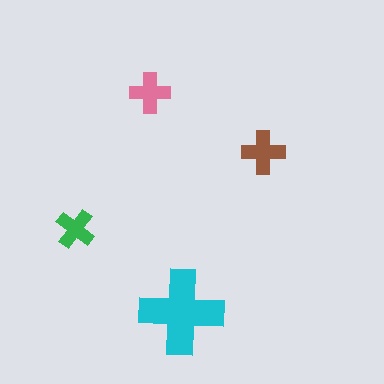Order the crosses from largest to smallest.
the cyan one, the brown one, the pink one, the green one.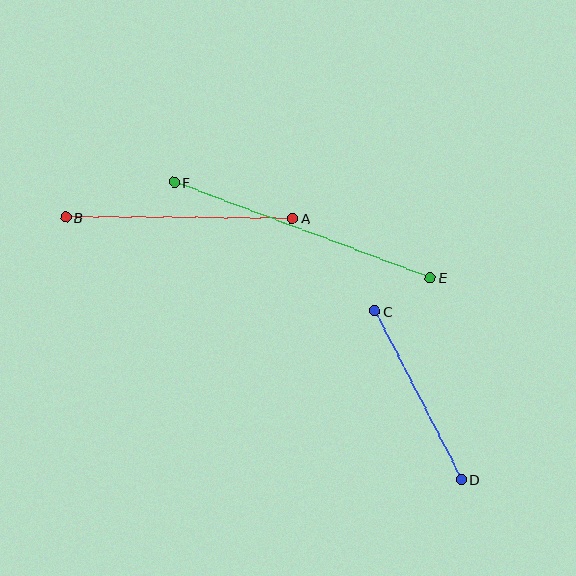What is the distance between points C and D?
The distance is approximately 189 pixels.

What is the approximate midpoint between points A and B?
The midpoint is at approximately (179, 218) pixels.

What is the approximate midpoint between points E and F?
The midpoint is at approximately (302, 230) pixels.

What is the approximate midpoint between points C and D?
The midpoint is at approximately (418, 395) pixels.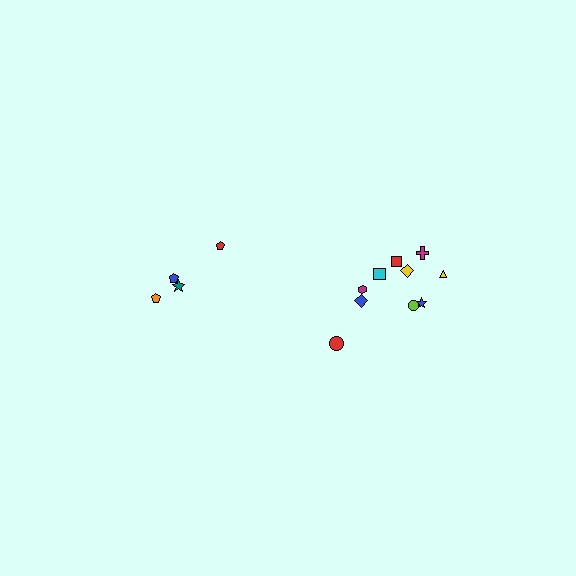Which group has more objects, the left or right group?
The right group.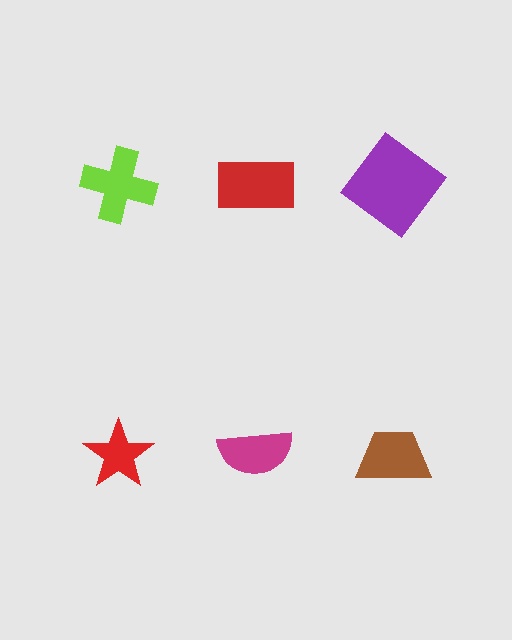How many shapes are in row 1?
3 shapes.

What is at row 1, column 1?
A lime cross.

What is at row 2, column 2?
A magenta semicircle.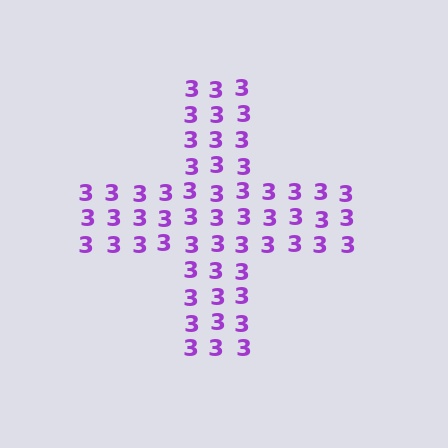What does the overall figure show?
The overall figure shows a cross.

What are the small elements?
The small elements are digit 3's.